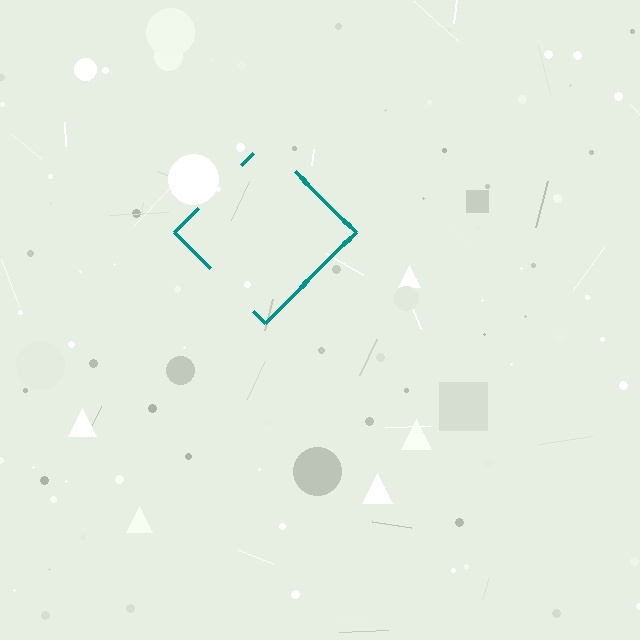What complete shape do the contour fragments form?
The contour fragments form a diamond.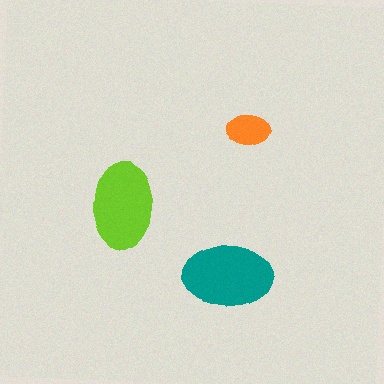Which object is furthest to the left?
The lime ellipse is leftmost.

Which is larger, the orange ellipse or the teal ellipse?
The teal one.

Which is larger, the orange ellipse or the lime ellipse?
The lime one.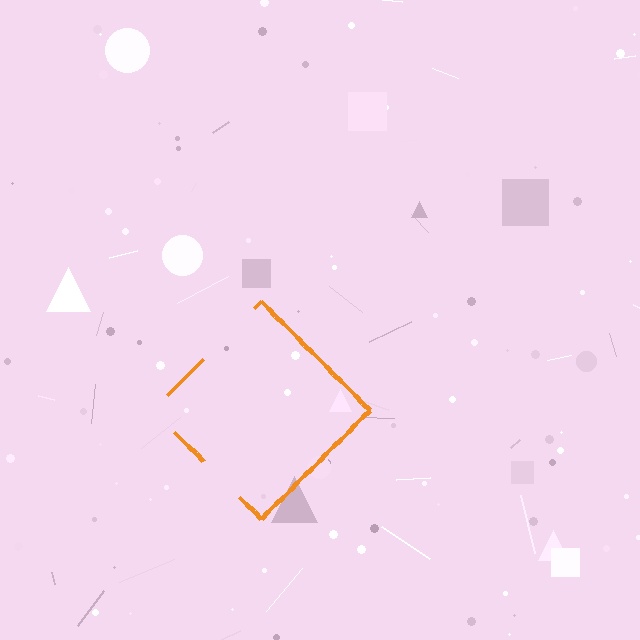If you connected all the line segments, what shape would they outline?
They would outline a diamond.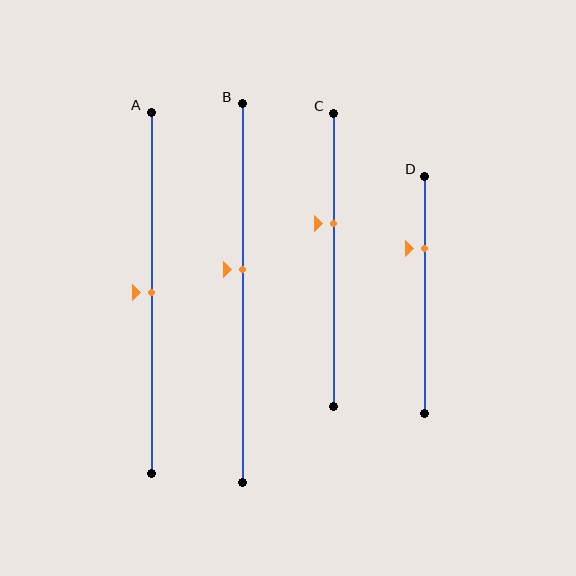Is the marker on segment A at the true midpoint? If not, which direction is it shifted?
Yes, the marker on segment A is at the true midpoint.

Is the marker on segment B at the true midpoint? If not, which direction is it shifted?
No, the marker on segment B is shifted upward by about 6% of the segment length.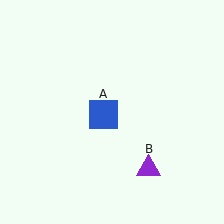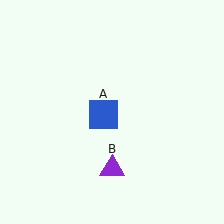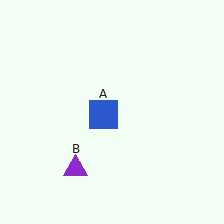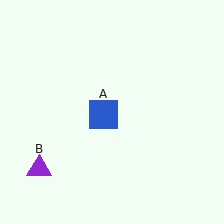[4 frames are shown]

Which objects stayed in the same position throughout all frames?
Blue square (object A) remained stationary.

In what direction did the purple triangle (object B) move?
The purple triangle (object B) moved left.